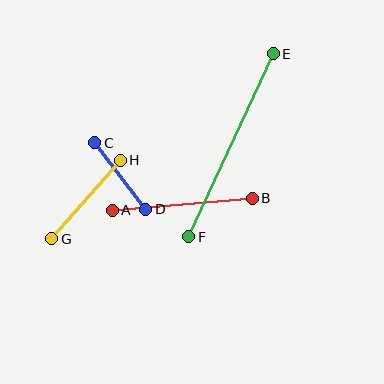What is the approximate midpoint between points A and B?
The midpoint is at approximately (182, 204) pixels.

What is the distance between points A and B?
The distance is approximately 141 pixels.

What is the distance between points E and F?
The distance is approximately 201 pixels.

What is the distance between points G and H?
The distance is approximately 104 pixels.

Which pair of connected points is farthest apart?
Points E and F are farthest apart.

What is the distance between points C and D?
The distance is approximately 84 pixels.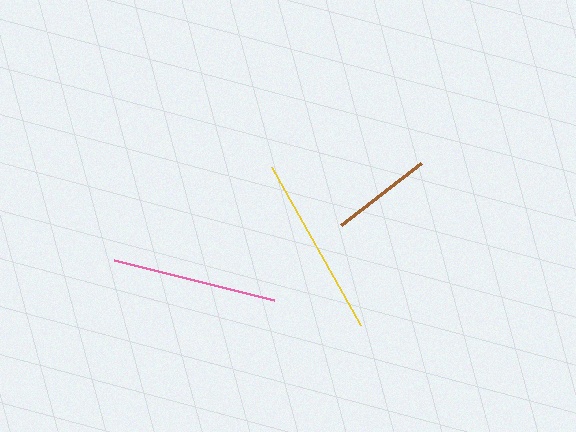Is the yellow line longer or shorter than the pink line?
The yellow line is longer than the pink line.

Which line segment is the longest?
The yellow line is the longest at approximately 181 pixels.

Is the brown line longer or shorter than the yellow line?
The yellow line is longer than the brown line.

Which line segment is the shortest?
The brown line is the shortest at approximately 100 pixels.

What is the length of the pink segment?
The pink segment is approximately 164 pixels long.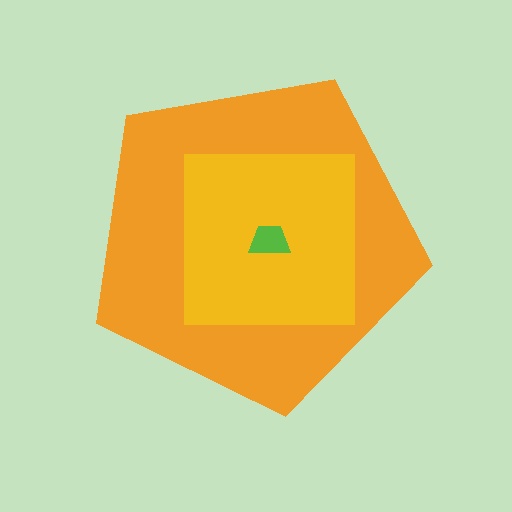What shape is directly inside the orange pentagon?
The yellow square.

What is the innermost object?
The lime trapezoid.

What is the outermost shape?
The orange pentagon.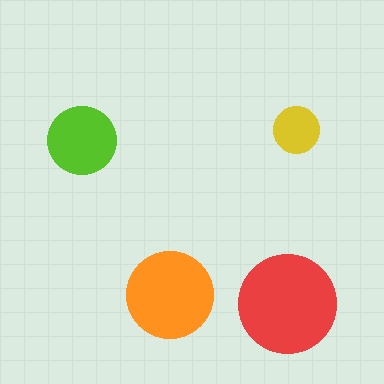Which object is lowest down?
The red circle is bottommost.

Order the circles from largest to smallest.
the red one, the orange one, the lime one, the yellow one.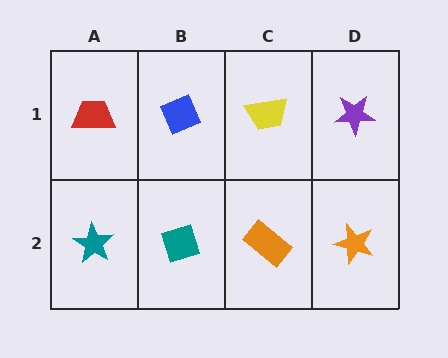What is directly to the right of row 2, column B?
An orange rectangle.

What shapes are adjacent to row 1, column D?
An orange star (row 2, column D), a yellow trapezoid (row 1, column C).